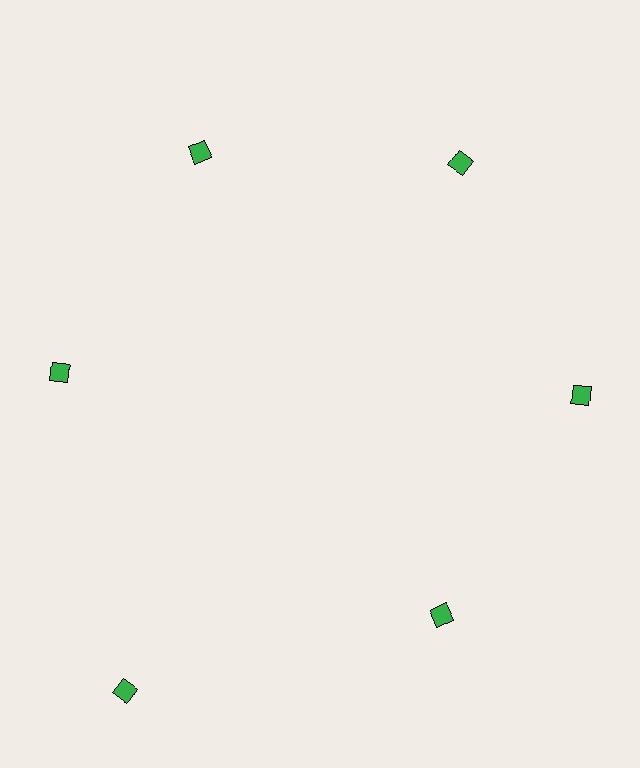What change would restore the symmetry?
The symmetry would be restored by moving it inward, back onto the ring so that all 6 diamonds sit at equal angles and equal distance from the center.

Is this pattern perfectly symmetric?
No. The 6 green diamonds are arranged in a ring, but one element near the 7 o'clock position is pushed outward from the center, breaking the 6-fold rotational symmetry.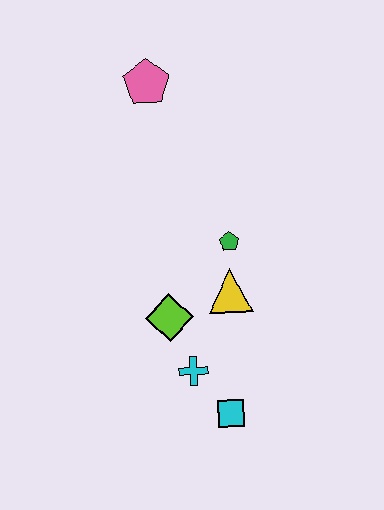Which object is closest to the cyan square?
The cyan cross is closest to the cyan square.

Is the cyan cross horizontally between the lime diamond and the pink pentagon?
No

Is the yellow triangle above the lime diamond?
Yes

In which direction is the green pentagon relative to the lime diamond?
The green pentagon is above the lime diamond.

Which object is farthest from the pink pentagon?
The cyan square is farthest from the pink pentagon.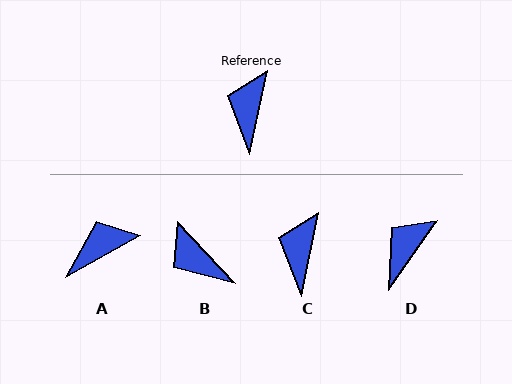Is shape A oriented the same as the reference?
No, it is off by about 49 degrees.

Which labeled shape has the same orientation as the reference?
C.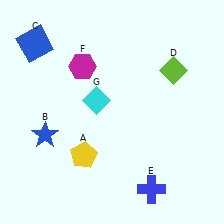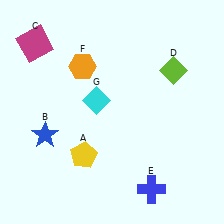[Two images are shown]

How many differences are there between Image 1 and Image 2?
There are 2 differences between the two images.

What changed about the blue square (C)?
In Image 1, C is blue. In Image 2, it changed to magenta.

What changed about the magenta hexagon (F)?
In Image 1, F is magenta. In Image 2, it changed to orange.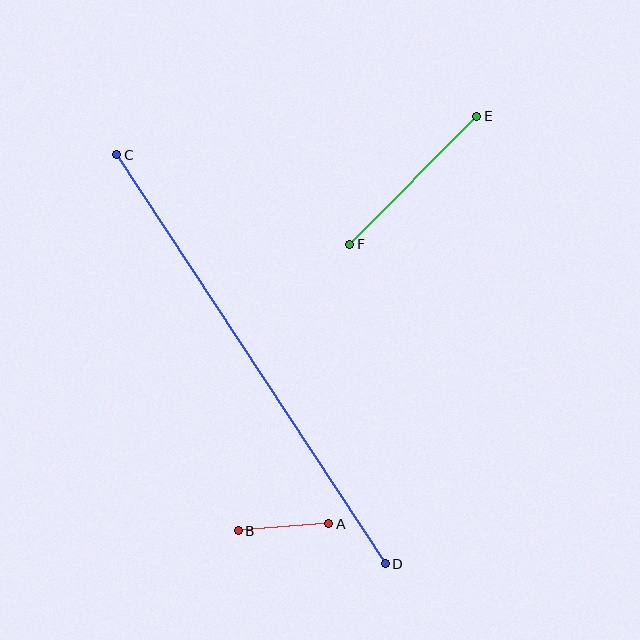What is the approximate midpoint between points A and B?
The midpoint is at approximately (284, 527) pixels.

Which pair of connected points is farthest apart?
Points C and D are farthest apart.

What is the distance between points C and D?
The distance is approximately 490 pixels.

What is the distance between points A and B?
The distance is approximately 91 pixels.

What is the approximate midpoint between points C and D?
The midpoint is at approximately (251, 359) pixels.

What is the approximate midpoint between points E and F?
The midpoint is at approximately (413, 180) pixels.